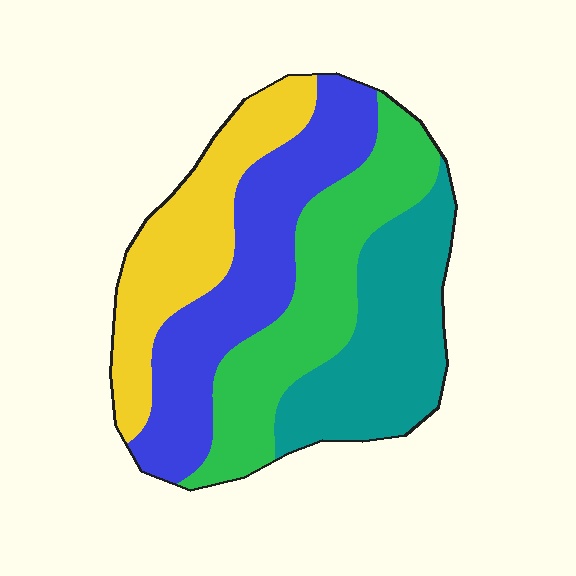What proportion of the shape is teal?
Teal takes up about one quarter (1/4) of the shape.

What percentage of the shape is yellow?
Yellow covers 22% of the shape.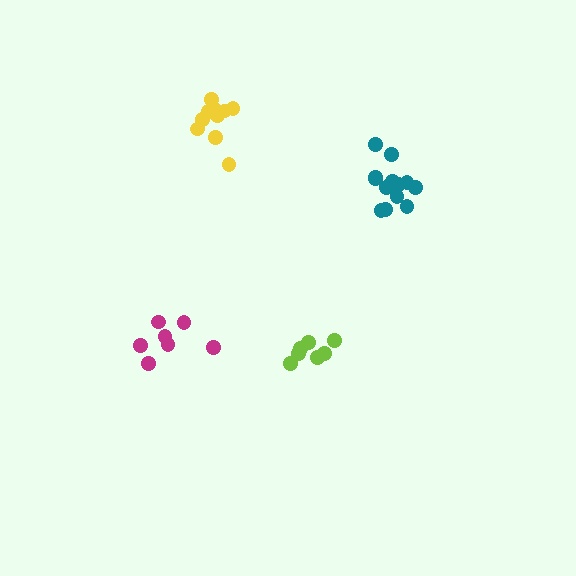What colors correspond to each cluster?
The clusters are colored: lime, magenta, teal, yellow.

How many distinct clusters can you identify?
There are 4 distinct clusters.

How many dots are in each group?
Group 1: 8 dots, Group 2: 7 dots, Group 3: 13 dots, Group 4: 11 dots (39 total).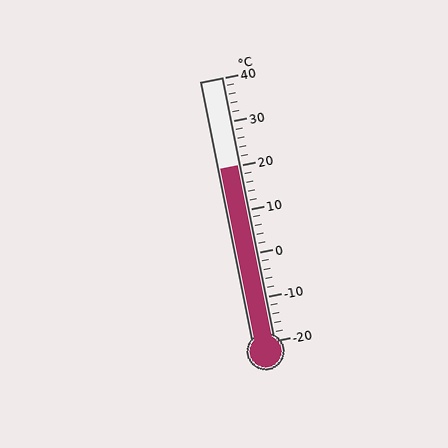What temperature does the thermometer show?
The thermometer shows approximately 20°C.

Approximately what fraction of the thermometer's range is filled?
The thermometer is filled to approximately 65% of its range.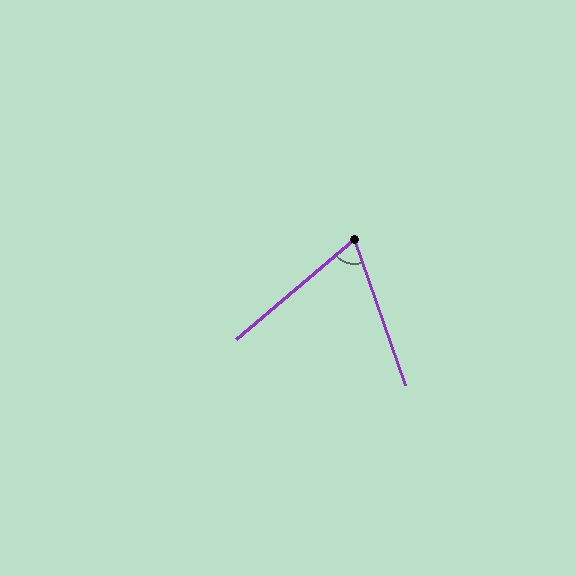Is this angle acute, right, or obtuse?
It is acute.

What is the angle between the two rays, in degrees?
Approximately 69 degrees.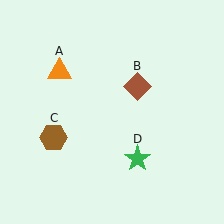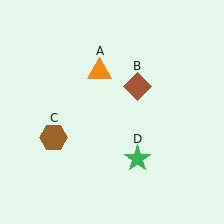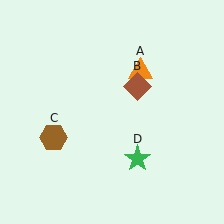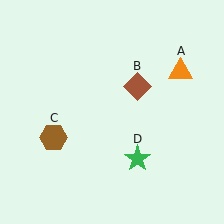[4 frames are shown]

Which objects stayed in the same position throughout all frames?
Brown diamond (object B) and brown hexagon (object C) and green star (object D) remained stationary.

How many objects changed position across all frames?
1 object changed position: orange triangle (object A).